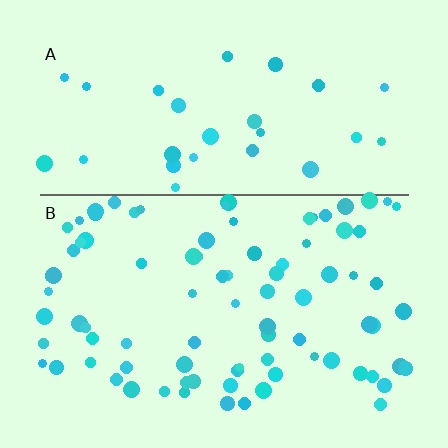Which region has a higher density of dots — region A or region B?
B (the bottom).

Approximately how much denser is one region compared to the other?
Approximately 2.8× — region B over region A.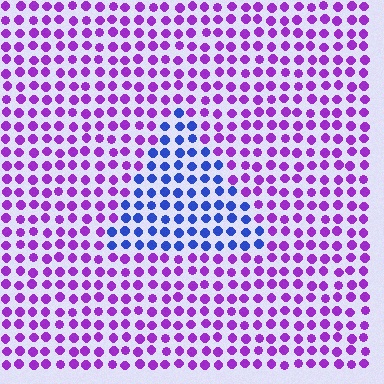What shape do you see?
I see a triangle.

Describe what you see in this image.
The image is filled with small purple elements in a uniform arrangement. A triangle-shaped region is visible where the elements are tinted to a slightly different hue, forming a subtle color boundary.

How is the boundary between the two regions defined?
The boundary is defined purely by a slight shift in hue (about 56 degrees). Spacing, size, and orientation are identical on both sides.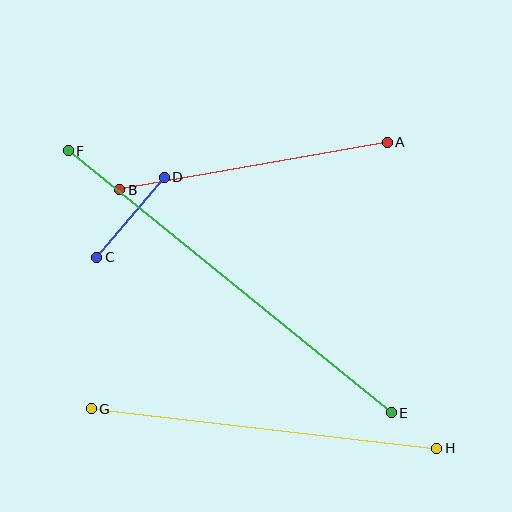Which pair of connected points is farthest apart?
Points E and F are farthest apart.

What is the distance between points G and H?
The distance is approximately 348 pixels.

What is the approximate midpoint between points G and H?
The midpoint is at approximately (264, 428) pixels.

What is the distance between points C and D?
The distance is approximately 105 pixels.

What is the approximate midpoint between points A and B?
The midpoint is at approximately (253, 166) pixels.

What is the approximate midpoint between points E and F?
The midpoint is at approximately (230, 282) pixels.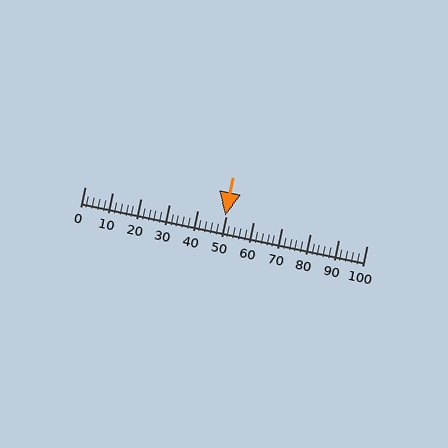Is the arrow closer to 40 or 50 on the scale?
The arrow is closer to 50.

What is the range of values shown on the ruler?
The ruler shows values from 0 to 100.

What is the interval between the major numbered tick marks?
The major tick marks are spaced 10 units apart.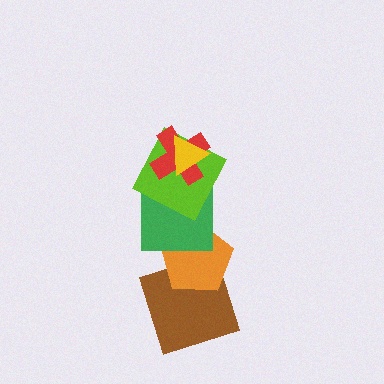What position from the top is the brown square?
The brown square is 6th from the top.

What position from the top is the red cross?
The red cross is 2nd from the top.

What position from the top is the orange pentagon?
The orange pentagon is 5th from the top.